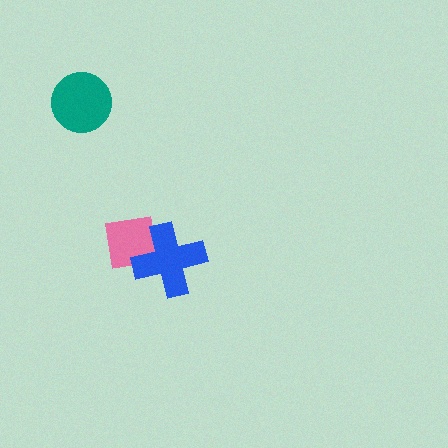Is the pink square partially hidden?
Yes, it is partially covered by another shape.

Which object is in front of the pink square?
The blue cross is in front of the pink square.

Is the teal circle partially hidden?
No, no other shape covers it.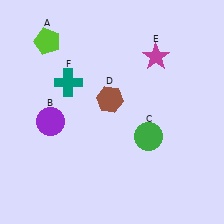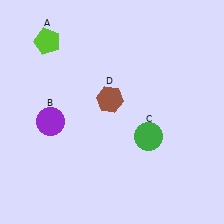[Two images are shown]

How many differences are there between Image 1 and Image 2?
There are 2 differences between the two images.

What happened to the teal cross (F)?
The teal cross (F) was removed in Image 2. It was in the top-left area of Image 1.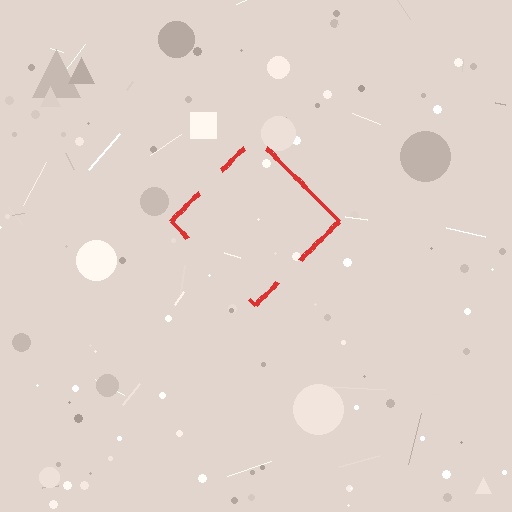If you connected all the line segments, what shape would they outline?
They would outline a diamond.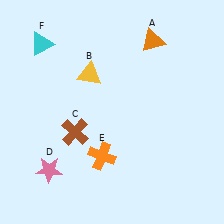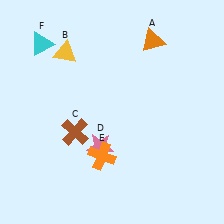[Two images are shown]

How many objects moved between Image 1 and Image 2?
2 objects moved between the two images.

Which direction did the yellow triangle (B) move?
The yellow triangle (B) moved left.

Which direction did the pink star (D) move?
The pink star (D) moved right.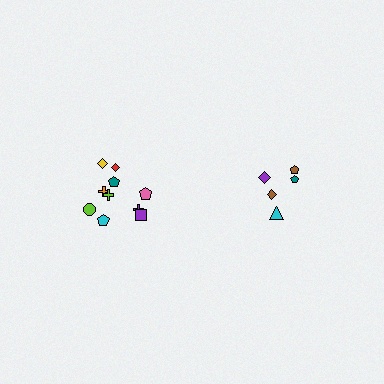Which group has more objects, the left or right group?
The left group.